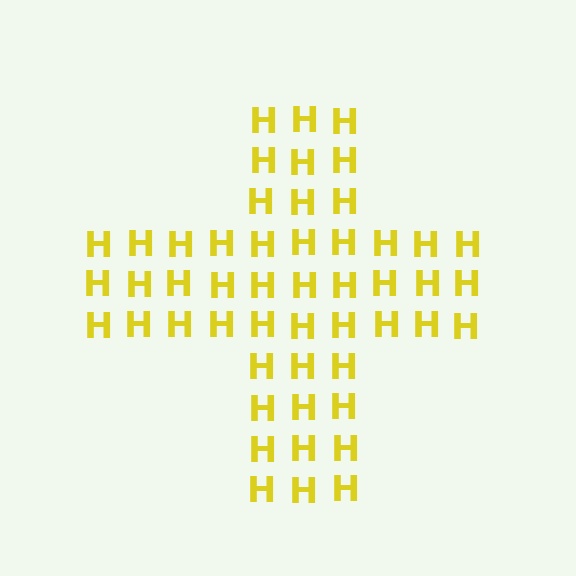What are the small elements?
The small elements are letter H's.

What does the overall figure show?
The overall figure shows a cross.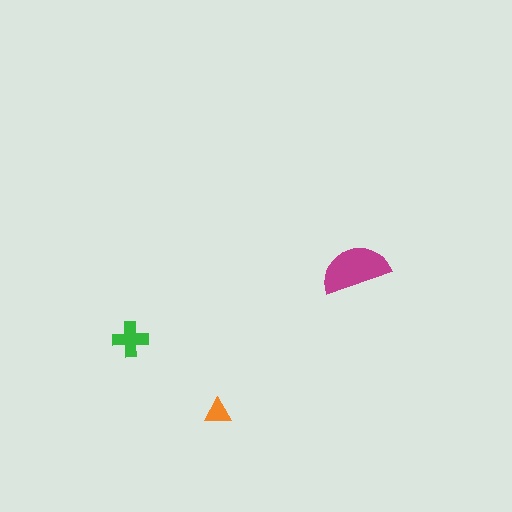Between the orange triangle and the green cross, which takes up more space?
The green cross.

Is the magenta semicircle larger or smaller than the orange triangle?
Larger.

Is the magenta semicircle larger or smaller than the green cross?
Larger.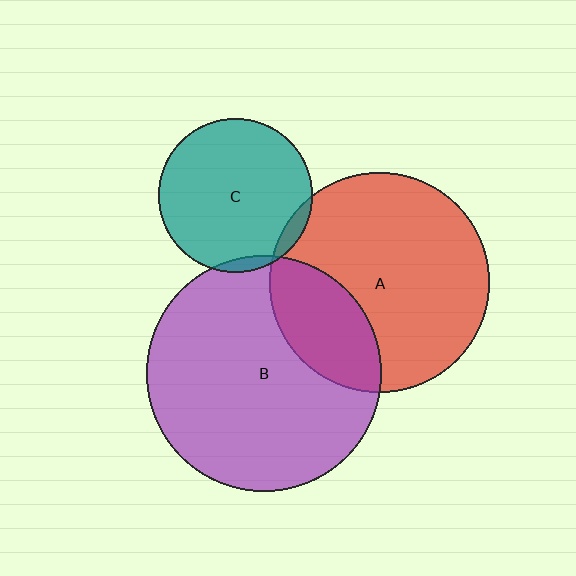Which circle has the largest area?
Circle B (purple).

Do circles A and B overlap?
Yes.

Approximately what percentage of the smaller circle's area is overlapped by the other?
Approximately 25%.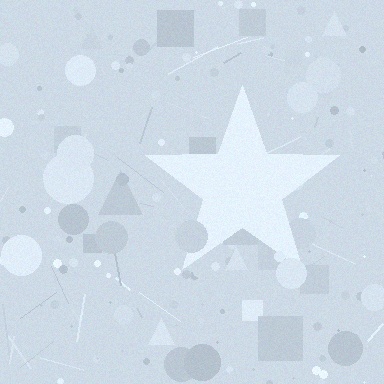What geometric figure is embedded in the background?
A star is embedded in the background.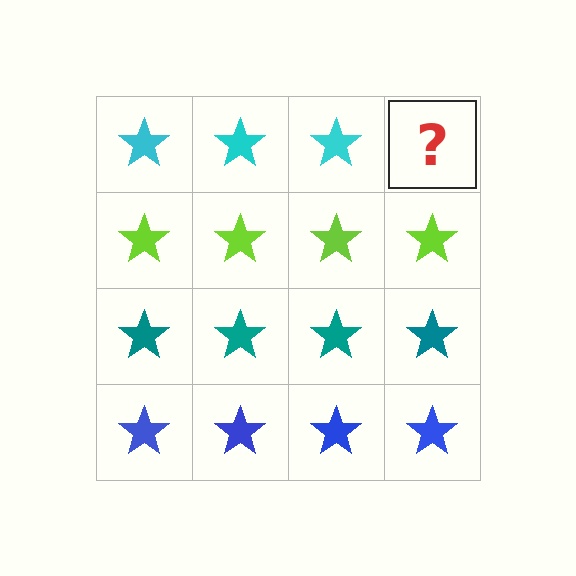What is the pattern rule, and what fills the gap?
The rule is that each row has a consistent color. The gap should be filled with a cyan star.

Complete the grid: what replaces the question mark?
The question mark should be replaced with a cyan star.